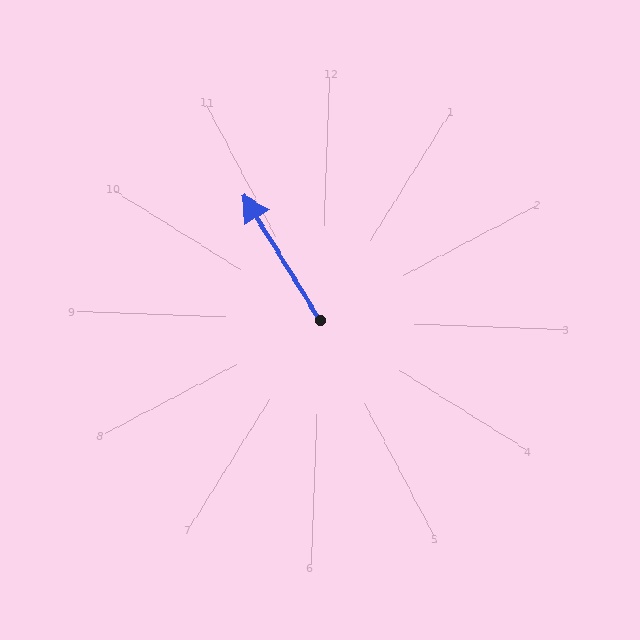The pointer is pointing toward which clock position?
Roughly 11 o'clock.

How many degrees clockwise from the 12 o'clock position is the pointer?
Approximately 326 degrees.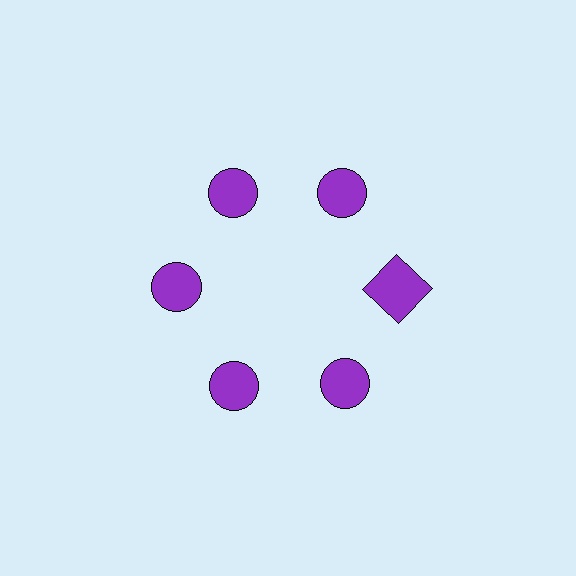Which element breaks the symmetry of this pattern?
The purple square at roughly the 3 o'clock position breaks the symmetry. All other shapes are purple circles.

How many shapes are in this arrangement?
There are 6 shapes arranged in a ring pattern.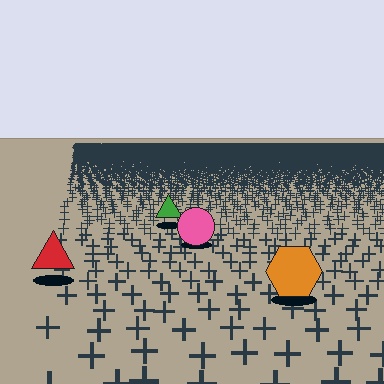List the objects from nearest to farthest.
From nearest to farthest: the orange hexagon, the red triangle, the pink circle, the green triangle.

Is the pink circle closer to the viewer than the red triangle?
No. The red triangle is closer — you can tell from the texture gradient: the ground texture is coarser near it.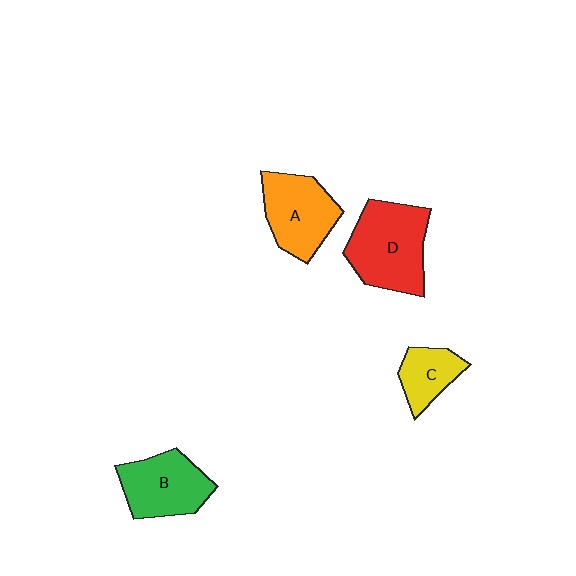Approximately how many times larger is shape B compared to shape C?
Approximately 1.6 times.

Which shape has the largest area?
Shape D (red).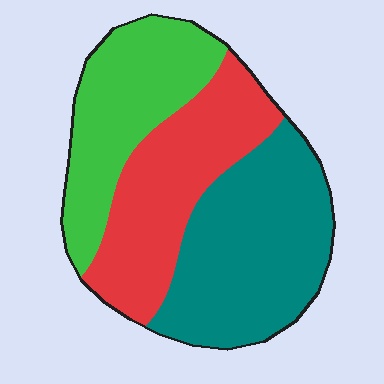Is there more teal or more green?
Teal.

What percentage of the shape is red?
Red covers about 30% of the shape.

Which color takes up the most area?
Teal, at roughly 40%.